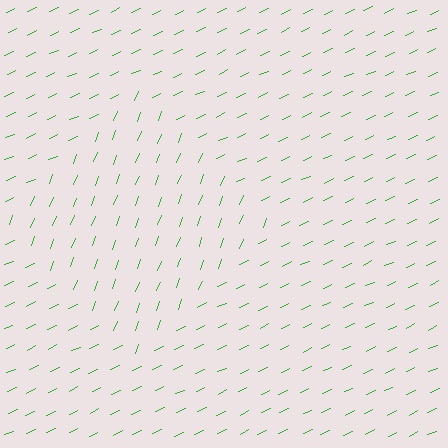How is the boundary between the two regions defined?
The boundary is defined purely by a change in line orientation (approximately 45 degrees difference). All lines are the same color and thickness.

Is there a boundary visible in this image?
Yes, there is a texture boundary formed by a change in line orientation.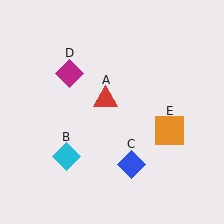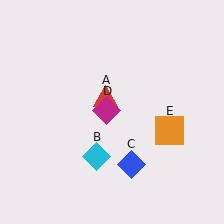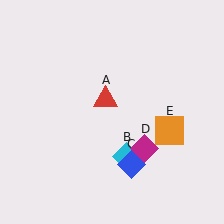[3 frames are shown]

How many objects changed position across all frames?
2 objects changed position: cyan diamond (object B), magenta diamond (object D).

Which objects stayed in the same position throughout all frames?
Red triangle (object A) and blue diamond (object C) and orange square (object E) remained stationary.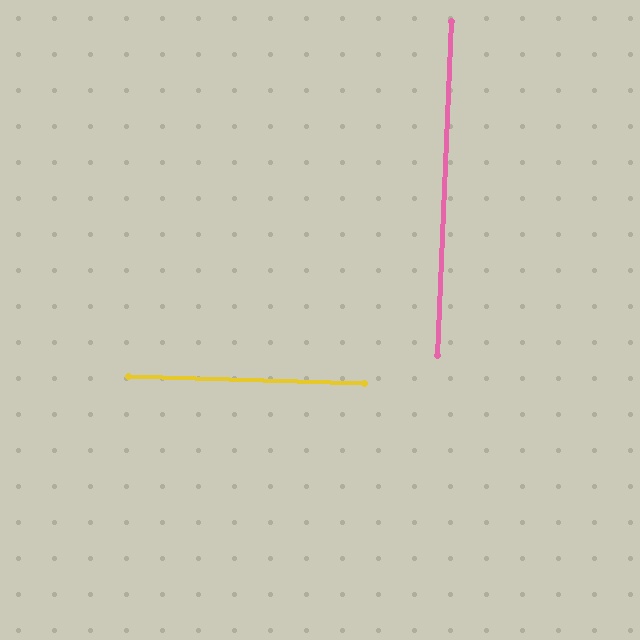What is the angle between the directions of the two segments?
Approximately 89 degrees.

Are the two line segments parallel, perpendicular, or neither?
Perpendicular — they meet at approximately 89°.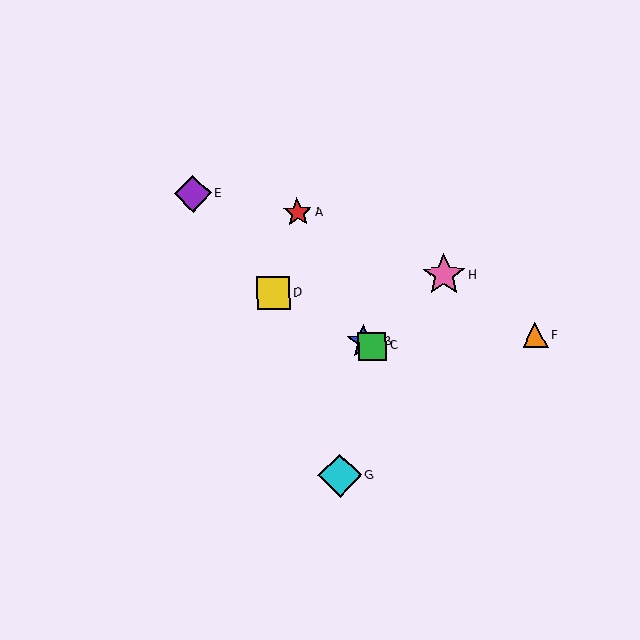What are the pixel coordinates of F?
Object F is at (535, 335).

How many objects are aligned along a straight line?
3 objects (B, C, D) are aligned along a straight line.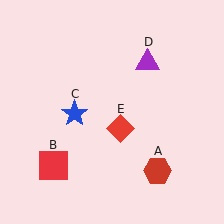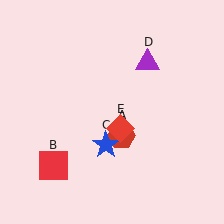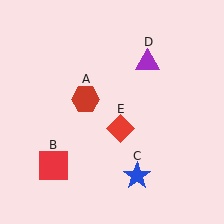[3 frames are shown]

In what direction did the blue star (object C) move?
The blue star (object C) moved down and to the right.